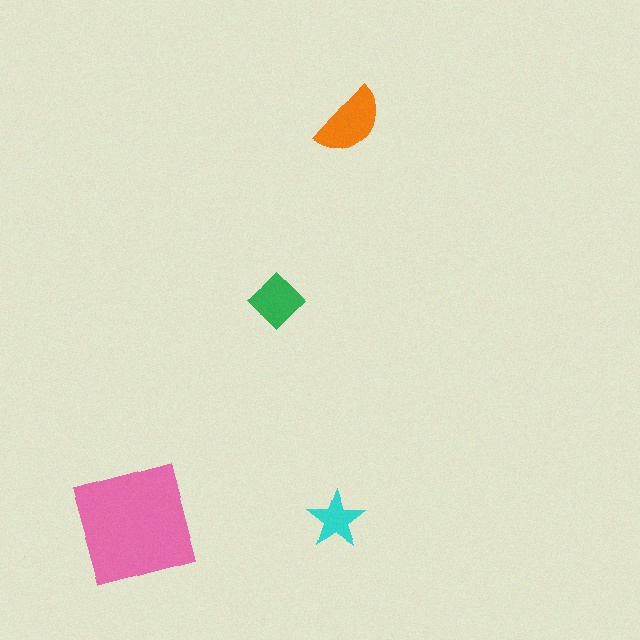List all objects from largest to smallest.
The pink square, the orange semicircle, the green diamond, the cyan star.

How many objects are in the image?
There are 4 objects in the image.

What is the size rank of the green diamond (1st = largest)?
3rd.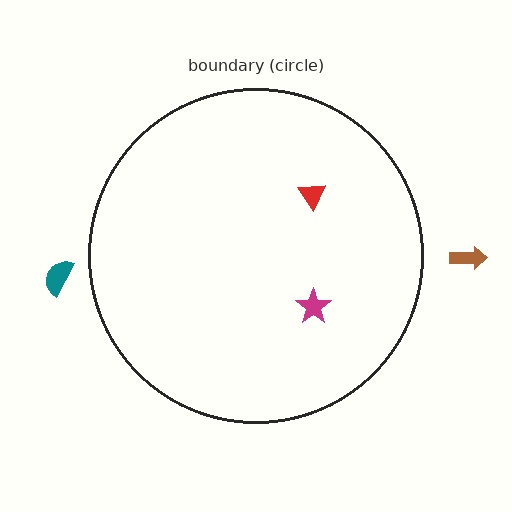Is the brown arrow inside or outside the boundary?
Outside.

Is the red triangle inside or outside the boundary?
Inside.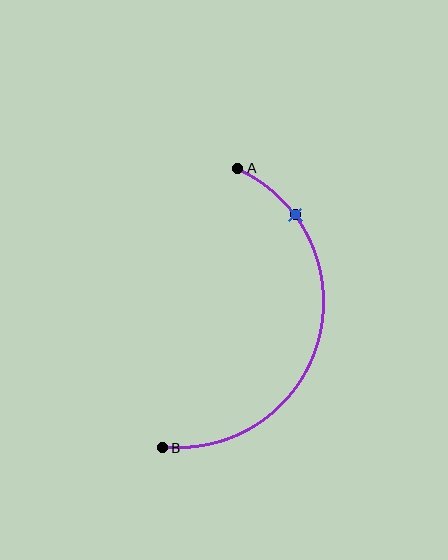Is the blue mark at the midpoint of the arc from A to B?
No. The blue mark lies on the arc but is closer to endpoint A. The arc midpoint would be at the point on the curve equidistant along the arc from both A and B.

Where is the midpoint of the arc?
The arc midpoint is the point on the curve farthest from the straight line joining A and B. It sits to the right of that line.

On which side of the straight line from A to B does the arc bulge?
The arc bulges to the right of the straight line connecting A and B.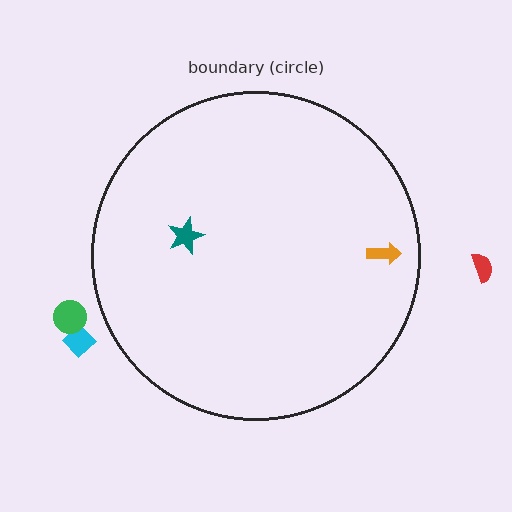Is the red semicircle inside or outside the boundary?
Outside.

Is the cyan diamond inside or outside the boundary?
Outside.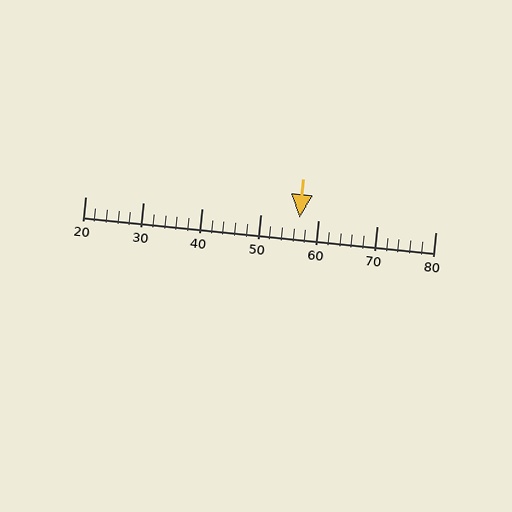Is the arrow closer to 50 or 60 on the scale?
The arrow is closer to 60.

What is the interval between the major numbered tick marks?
The major tick marks are spaced 10 units apart.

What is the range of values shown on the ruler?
The ruler shows values from 20 to 80.